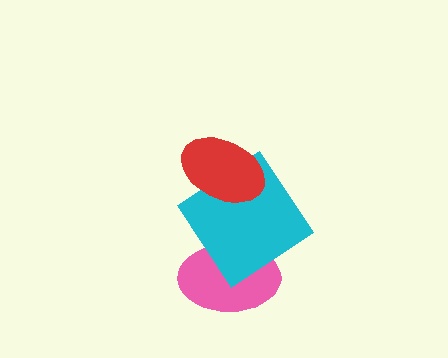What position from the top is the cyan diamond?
The cyan diamond is 2nd from the top.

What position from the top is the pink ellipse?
The pink ellipse is 3rd from the top.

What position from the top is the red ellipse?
The red ellipse is 1st from the top.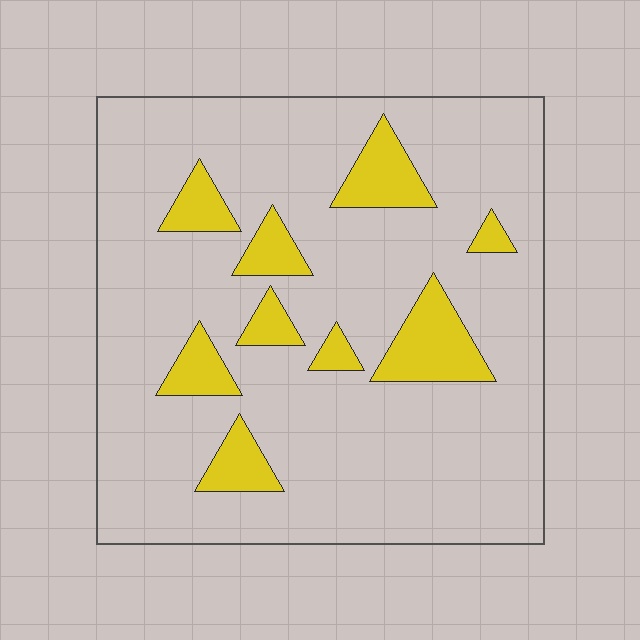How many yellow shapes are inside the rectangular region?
9.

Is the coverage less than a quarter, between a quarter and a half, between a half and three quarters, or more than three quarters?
Less than a quarter.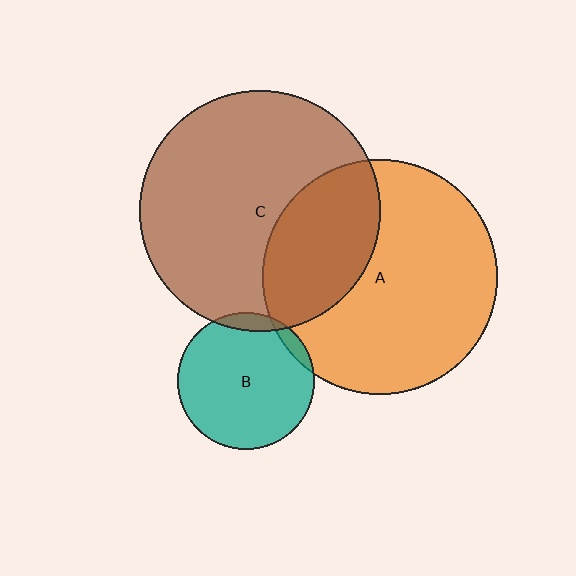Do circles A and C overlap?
Yes.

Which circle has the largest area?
Circle C (brown).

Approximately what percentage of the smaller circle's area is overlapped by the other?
Approximately 30%.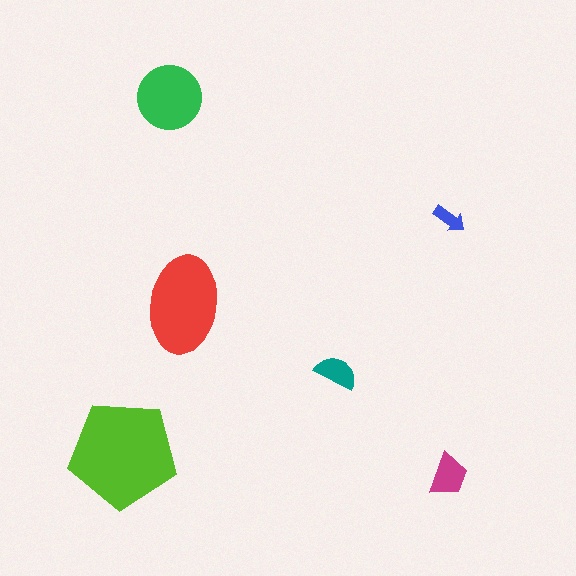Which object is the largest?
The lime pentagon.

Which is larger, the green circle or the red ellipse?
The red ellipse.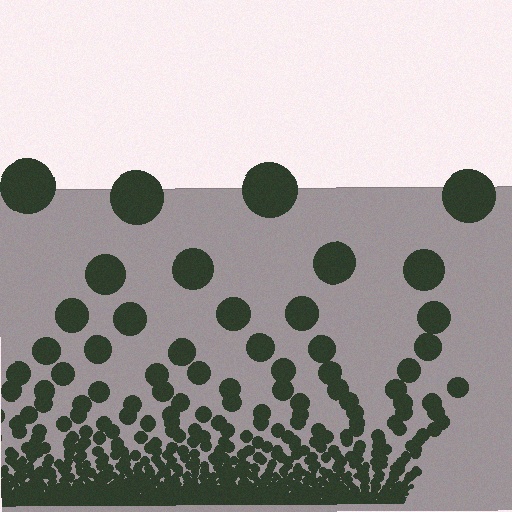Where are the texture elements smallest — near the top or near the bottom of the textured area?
Near the bottom.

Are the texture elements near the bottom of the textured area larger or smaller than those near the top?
Smaller. The gradient is inverted — elements near the bottom are smaller and denser.